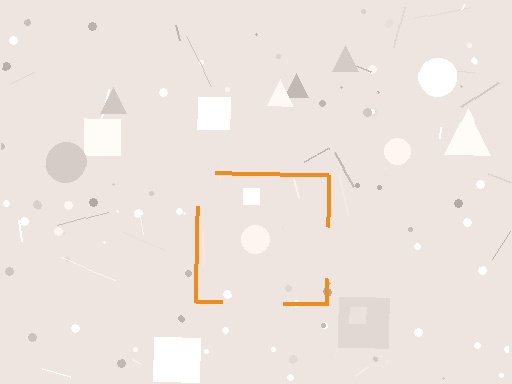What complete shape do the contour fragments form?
The contour fragments form a square.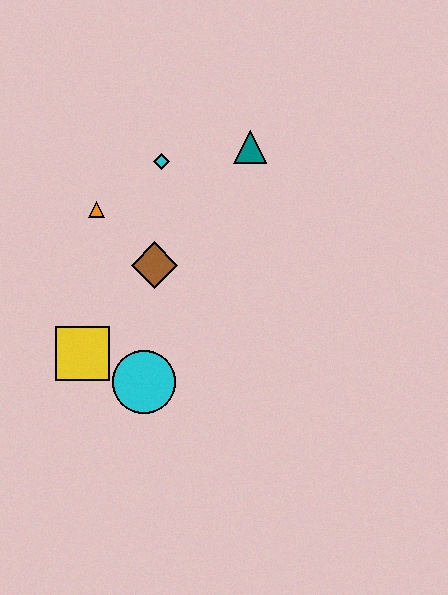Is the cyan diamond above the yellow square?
Yes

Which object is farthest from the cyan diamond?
The cyan circle is farthest from the cyan diamond.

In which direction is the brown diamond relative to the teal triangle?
The brown diamond is below the teal triangle.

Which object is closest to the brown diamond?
The orange triangle is closest to the brown diamond.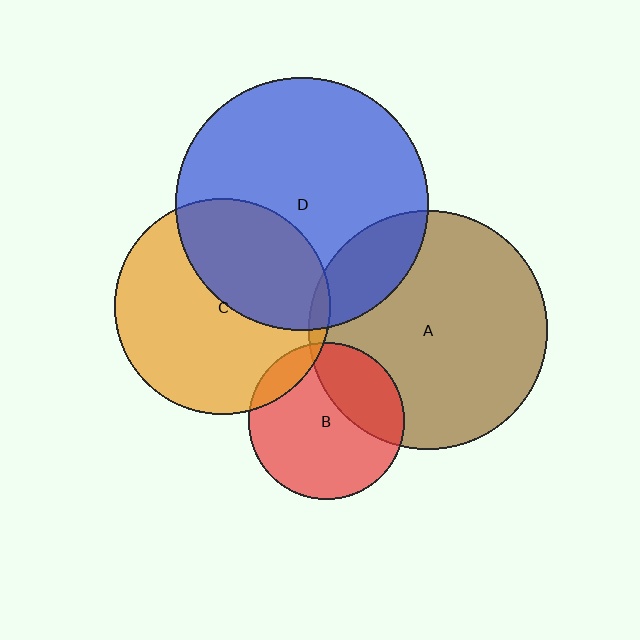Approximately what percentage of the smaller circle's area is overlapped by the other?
Approximately 10%.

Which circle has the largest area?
Circle D (blue).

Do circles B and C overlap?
Yes.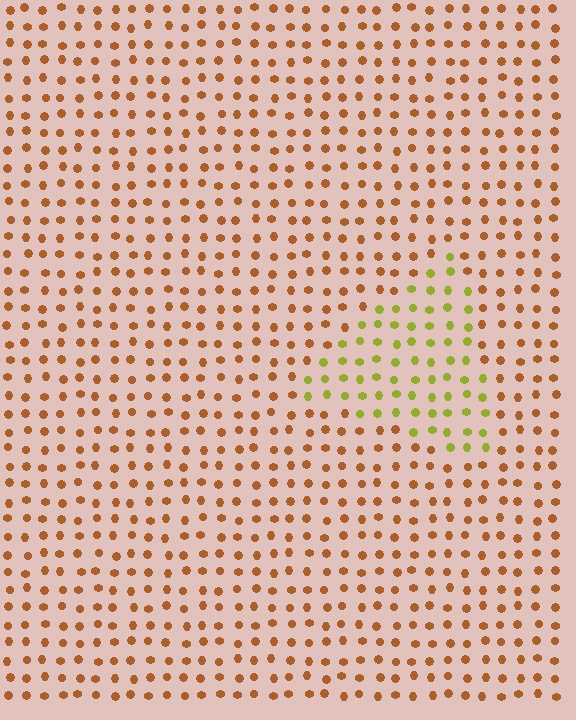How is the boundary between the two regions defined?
The boundary is defined purely by a slight shift in hue (about 49 degrees). Spacing, size, and orientation are identical on both sides.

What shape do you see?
I see a triangle.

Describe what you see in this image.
The image is filled with small brown elements in a uniform arrangement. A triangle-shaped region is visible where the elements are tinted to a slightly different hue, forming a subtle color boundary.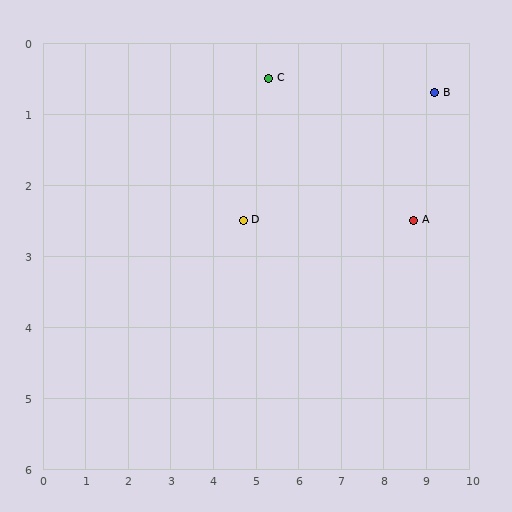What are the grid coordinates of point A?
Point A is at approximately (8.7, 2.5).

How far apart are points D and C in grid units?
Points D and C are about 2.1 grid units apart.